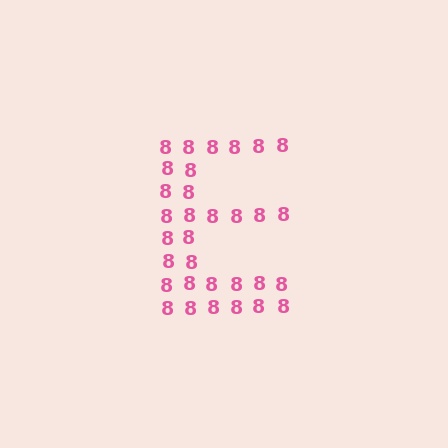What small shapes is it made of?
It is made of small digit 8's.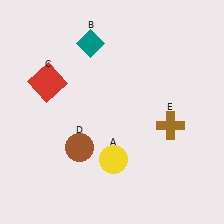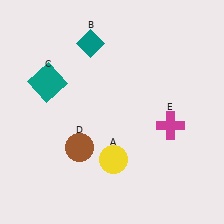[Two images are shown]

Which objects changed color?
C changed from red to teal. E changed from brown to magenta.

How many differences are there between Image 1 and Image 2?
There are 2 differences between the two images.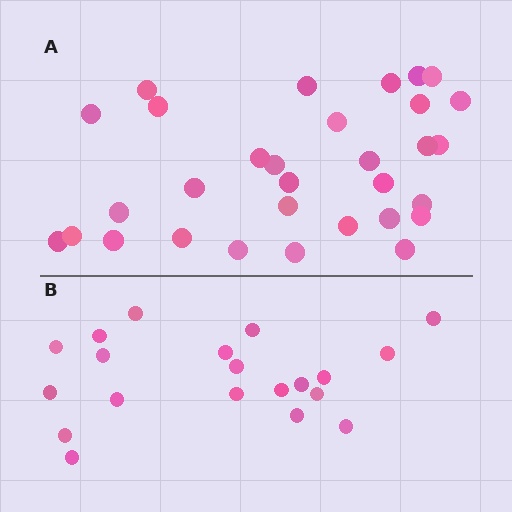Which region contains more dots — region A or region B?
Region A (the top region) has more dots.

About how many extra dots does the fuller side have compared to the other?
Region A has roughly 12 or so more dots than region B.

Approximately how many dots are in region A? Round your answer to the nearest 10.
About 30 dots. (The exact count is 31, which rounds to 30.)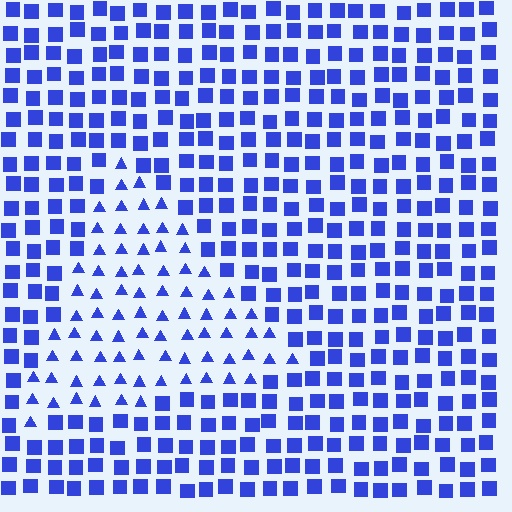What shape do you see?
I see a triangle.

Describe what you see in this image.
The image is filled with small blue elements arranged in a uniform grid. A triangle-shaped region contains triangles, while the surrounding area contains squares. The boundary is defined purely by the change in element shape.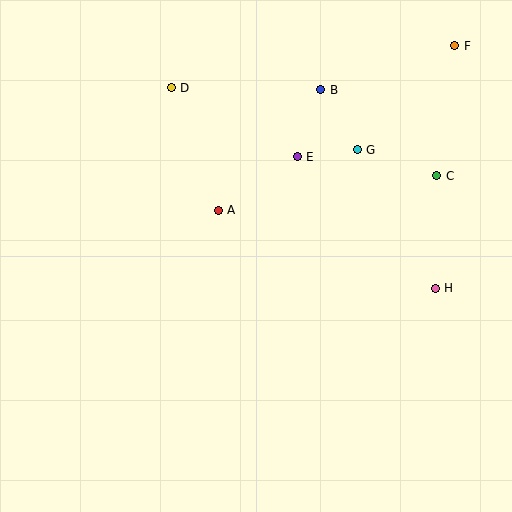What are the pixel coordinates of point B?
Point B is at (321, 90).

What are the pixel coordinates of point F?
Point F is at (455, 46).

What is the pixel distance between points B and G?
The distance between B and G is 70 pixels.